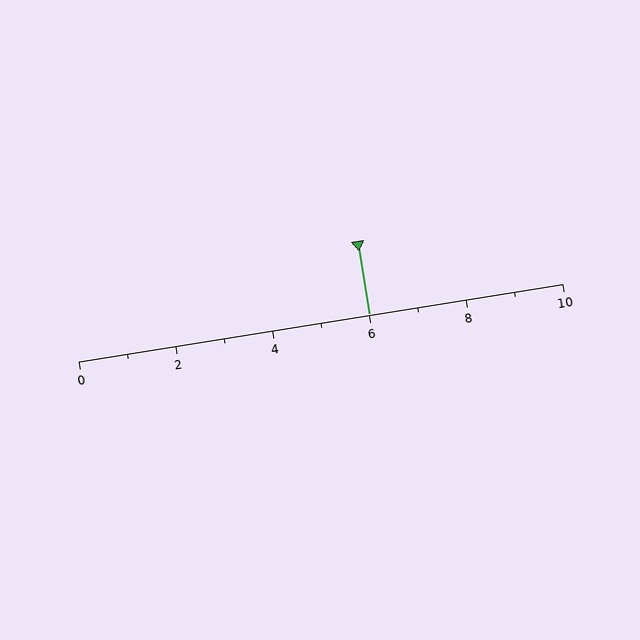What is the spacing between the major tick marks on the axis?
The major ticks are spaced 2 apart.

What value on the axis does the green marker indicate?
The marker indicates approximately 6.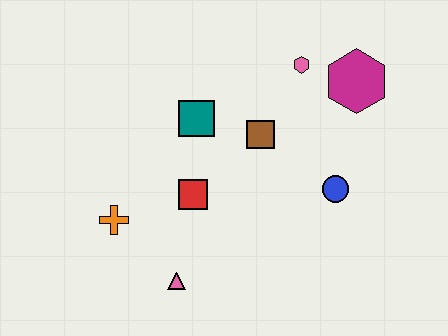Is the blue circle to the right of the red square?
Yes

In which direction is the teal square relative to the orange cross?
The teal square is above the orange cross.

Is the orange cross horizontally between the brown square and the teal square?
No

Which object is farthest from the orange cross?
The magenta hexagon is farthest from the orange cross.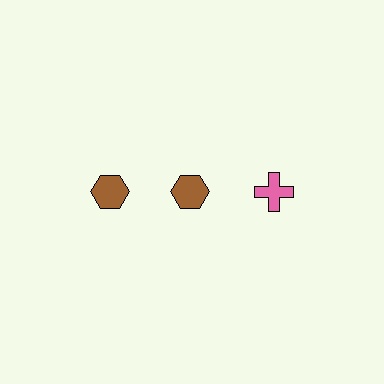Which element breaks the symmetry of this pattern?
The pink cross in the top row, center column breaks the symmetry. All other shapes are brown hexagons.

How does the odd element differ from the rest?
It differs in both color (pink instead of brown) and shape (cross instead of hexagon).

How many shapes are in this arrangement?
There are 3 shapes arranged in a grid pattern.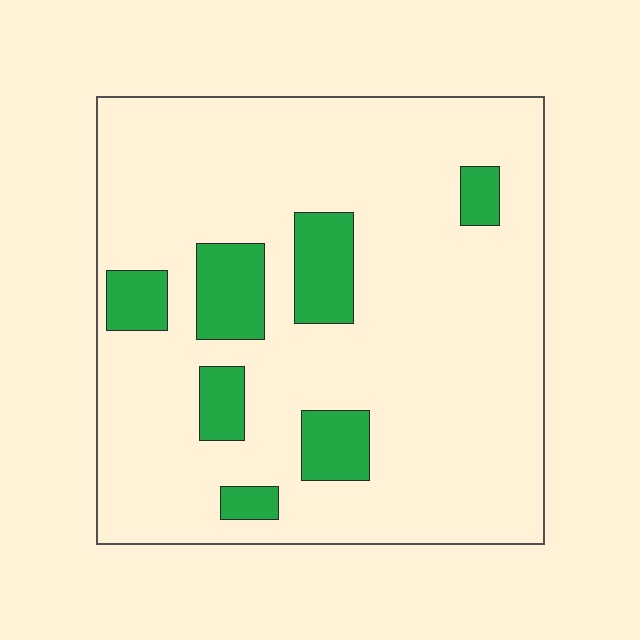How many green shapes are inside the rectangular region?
7.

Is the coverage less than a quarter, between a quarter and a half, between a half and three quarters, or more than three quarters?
Less than a quarter.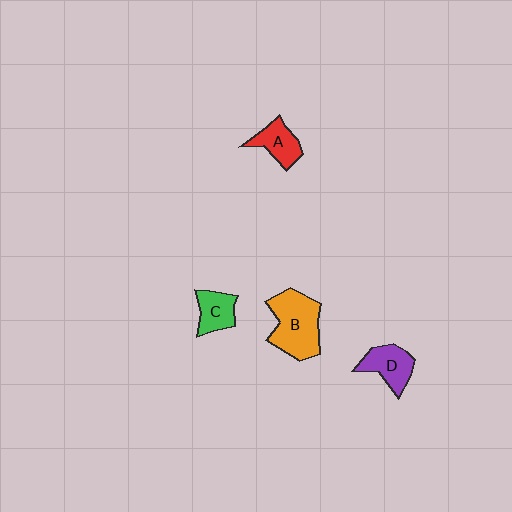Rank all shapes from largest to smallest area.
From largest to smallest: B (orange), D (purple), A (red), C (green).